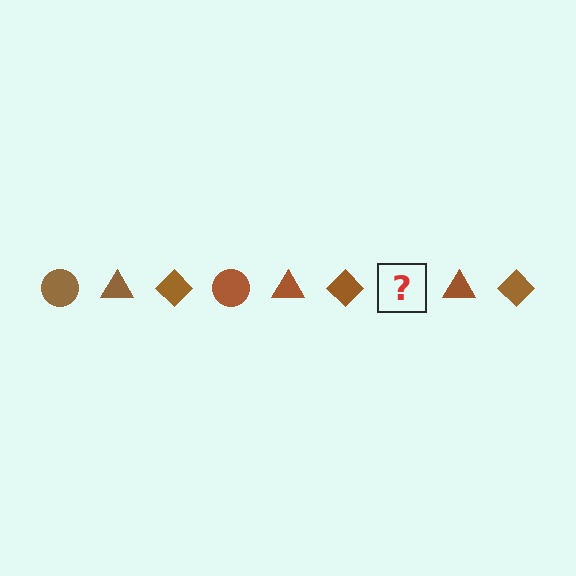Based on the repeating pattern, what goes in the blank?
The blank should be a brown circle.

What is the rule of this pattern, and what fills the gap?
The rule is that the pattern cycles through circle, triangle, diamond shapes in brown. The gap should be filled with a brown circle.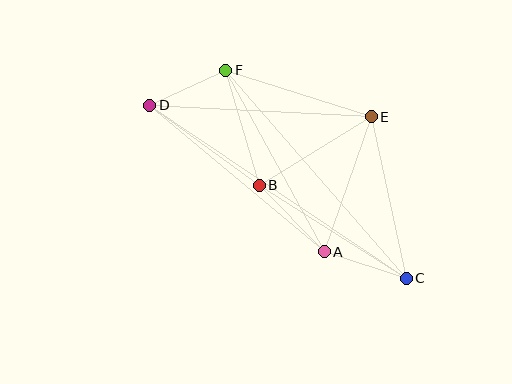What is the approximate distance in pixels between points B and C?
The distance between B and C is approximately 174 pixels.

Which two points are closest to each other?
Points D and F are closest to each other.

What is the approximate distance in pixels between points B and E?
The distance between B and E is approximately 131 pixels.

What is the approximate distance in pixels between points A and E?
The distance between A and E is approximately 143 pixels.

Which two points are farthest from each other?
Points C and D are farthest from each other.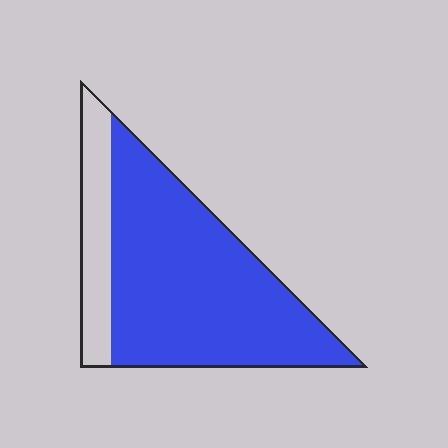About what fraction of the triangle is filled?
About four fifths (4/5).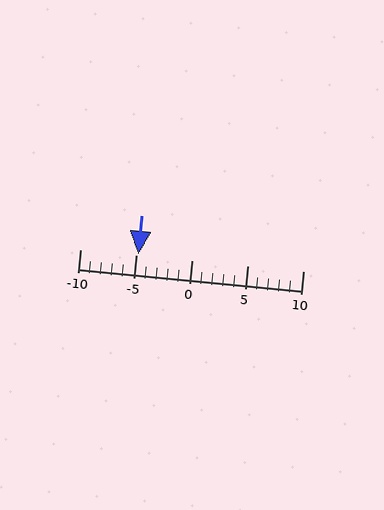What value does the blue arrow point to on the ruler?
The blue arrow points to approximately -5.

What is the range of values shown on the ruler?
The ruler shows values from -10 to 10.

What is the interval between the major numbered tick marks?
The major tick marks are spaced 5 units apart.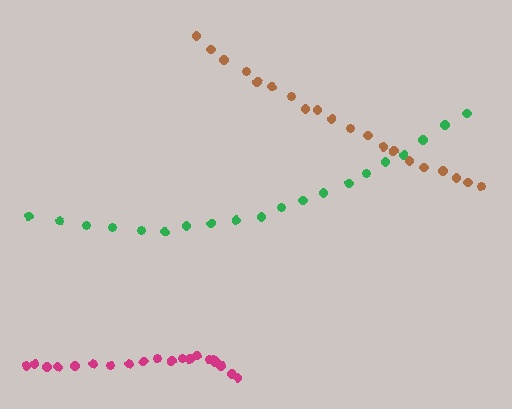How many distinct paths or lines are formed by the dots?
There are 3 distinct paths.